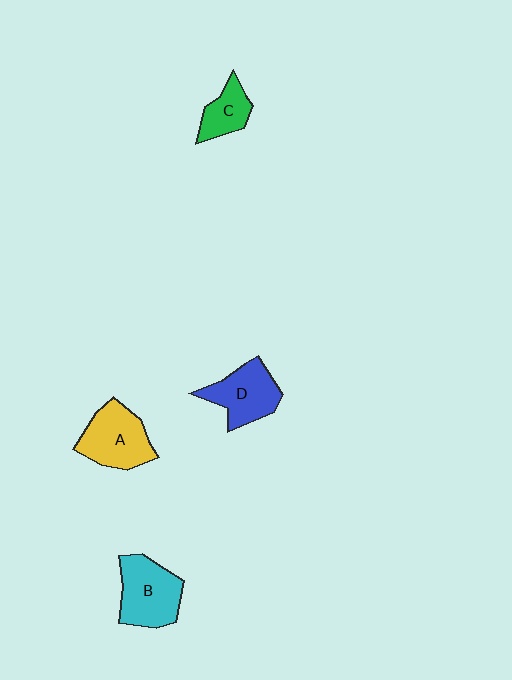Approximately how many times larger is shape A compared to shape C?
Approximately 1.7 times.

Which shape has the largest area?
Shape B (cyan).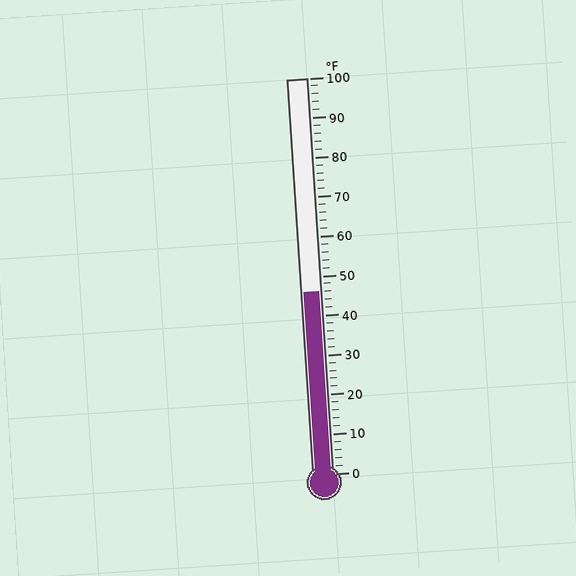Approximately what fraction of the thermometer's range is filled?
The thermometer is filled to approximately 45% of its range.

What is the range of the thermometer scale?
The thermometer scale ranges from 0°F to 100°F.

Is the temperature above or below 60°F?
The temperature is below 60°F.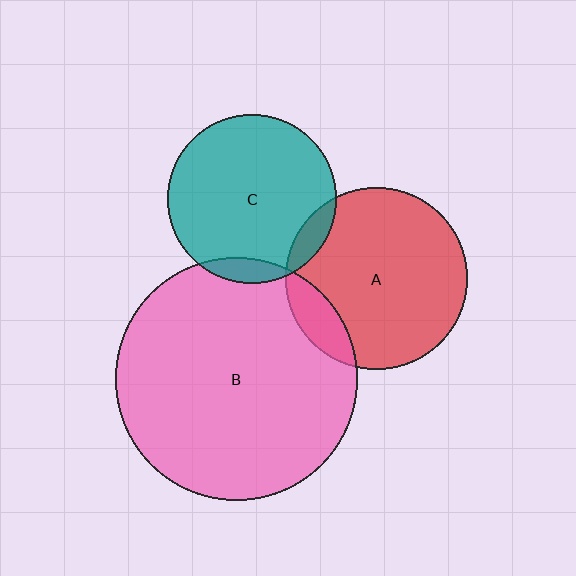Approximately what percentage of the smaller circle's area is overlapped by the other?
Approximately 10%.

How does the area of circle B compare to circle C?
Approximately 2.1 times.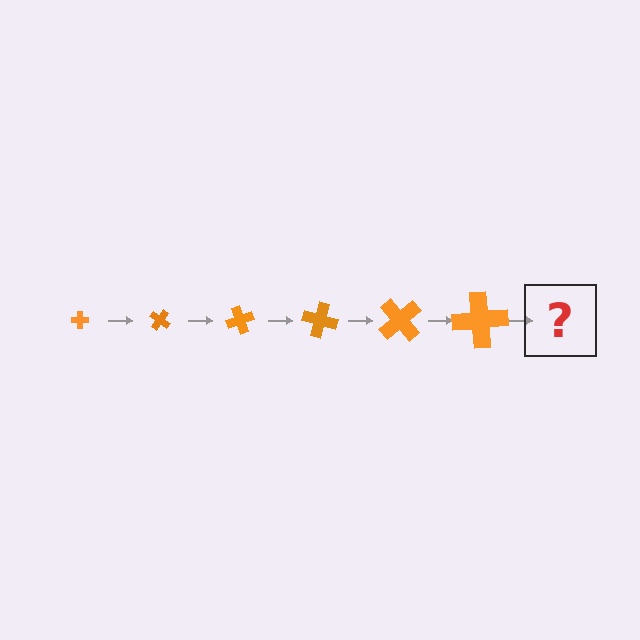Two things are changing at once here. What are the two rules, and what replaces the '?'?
The two rules are that the cross grows larger each step and it rotates 35 degrees each step. The '?' should be a cross, larger than the previous one and rotated 210 degrees from the start.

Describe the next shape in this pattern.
It should be a cross, larger than the previous one and rotated 210 degrees from the start.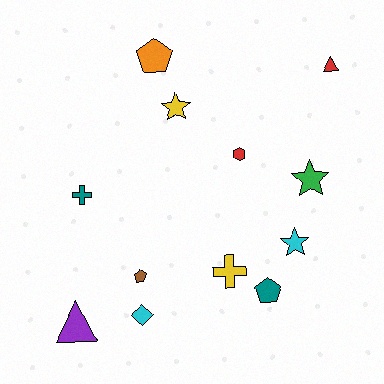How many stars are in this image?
There are 3 stars.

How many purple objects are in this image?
There is 1 purple object.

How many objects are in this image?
There are 12 objects.